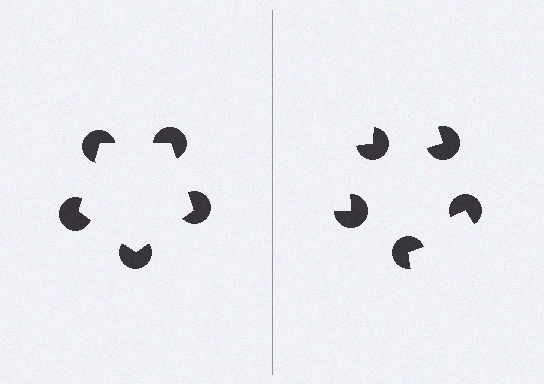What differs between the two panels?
The pac-man discs are positioned identically on both sides; only the wedge orientations differ. On the left they align to a pentagon; on the right they are misaligned.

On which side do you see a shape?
An illusory pentagon appears on the left side. On the right side the wedge cuts are rotated, so no coherent shape forms.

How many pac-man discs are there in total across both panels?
10 — 5 on each side.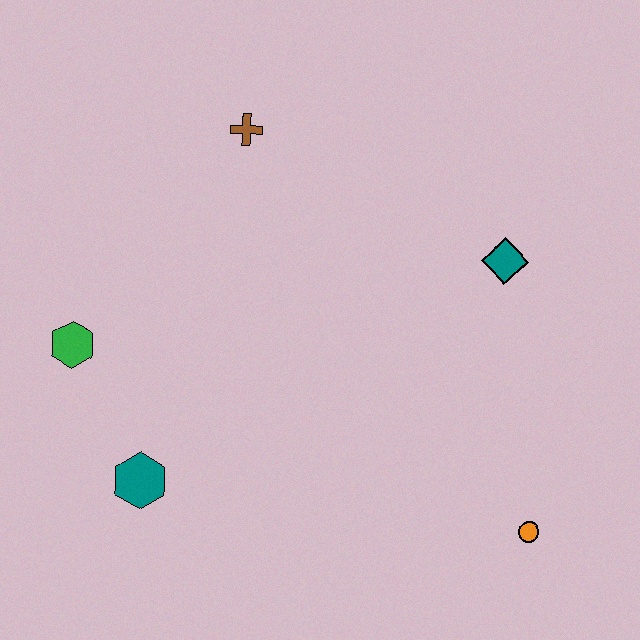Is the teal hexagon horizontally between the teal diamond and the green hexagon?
Yes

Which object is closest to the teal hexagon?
The green hexagon is closest to the teal hexagon.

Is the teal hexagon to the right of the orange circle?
No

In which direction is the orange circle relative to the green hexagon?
The orange circle is to the right of the green hexagon.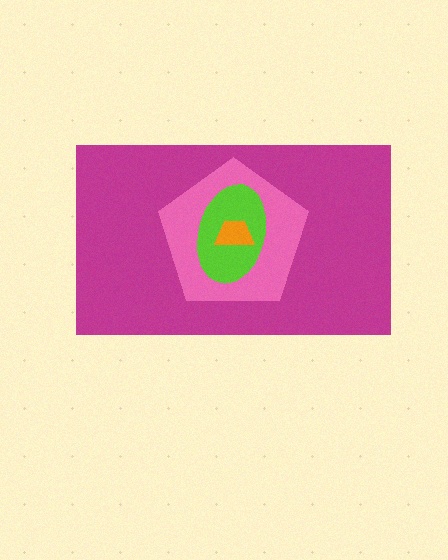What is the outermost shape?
The magenta rectangle.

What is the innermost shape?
The orange trapezoid.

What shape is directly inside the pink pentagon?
The lime ellipse.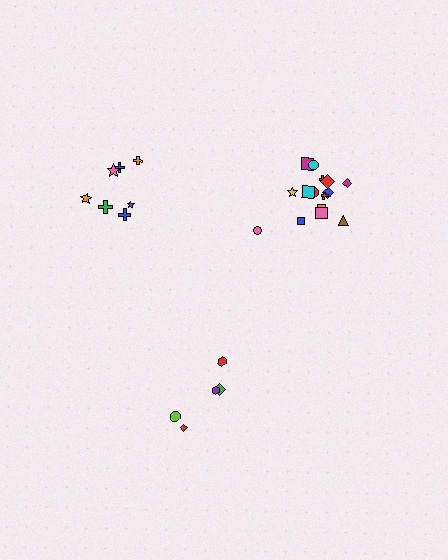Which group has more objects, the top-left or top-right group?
The top-right group.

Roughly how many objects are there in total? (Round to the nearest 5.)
Roughly 25 objects in total.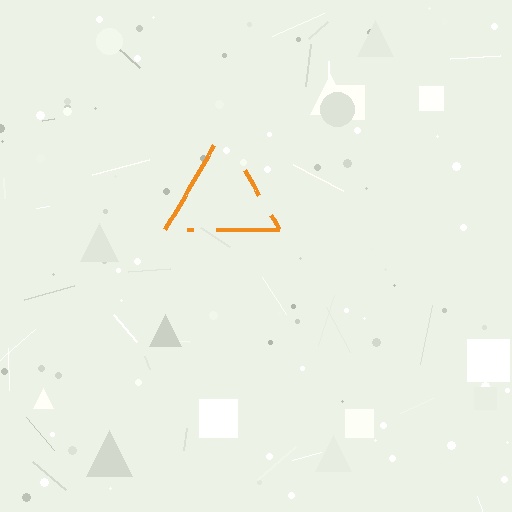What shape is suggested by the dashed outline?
The dashed outline suggests a triangle.